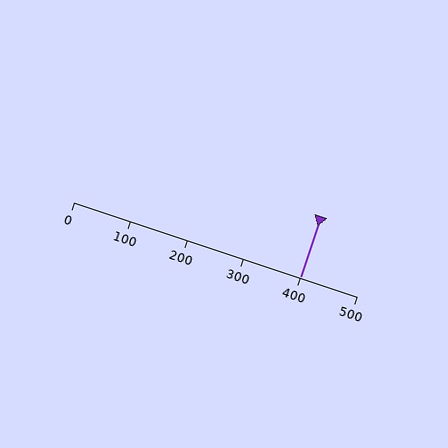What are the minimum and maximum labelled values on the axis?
The axis runs from 0 to 500.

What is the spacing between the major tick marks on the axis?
The major ticks are spaced 100 apart.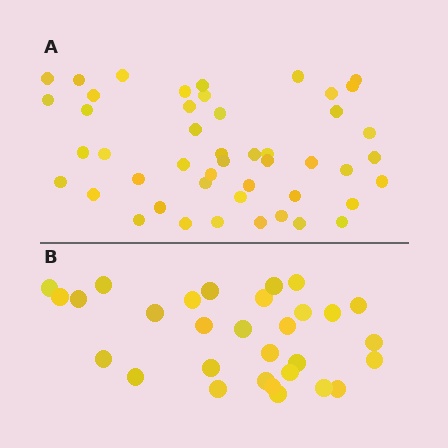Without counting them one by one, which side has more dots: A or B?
Region A (the top region) has more dots.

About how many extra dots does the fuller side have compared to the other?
Region A has approximately 15 more dots than region B.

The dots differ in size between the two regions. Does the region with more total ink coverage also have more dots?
No. Region B has more total ink coverage because its dots are larger, but region A actually contains more individual dots. Total area can be misleading — the number of items is what matters here.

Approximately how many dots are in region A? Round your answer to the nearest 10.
About 50 dots. (The exact count is 47, which rounds to 50.)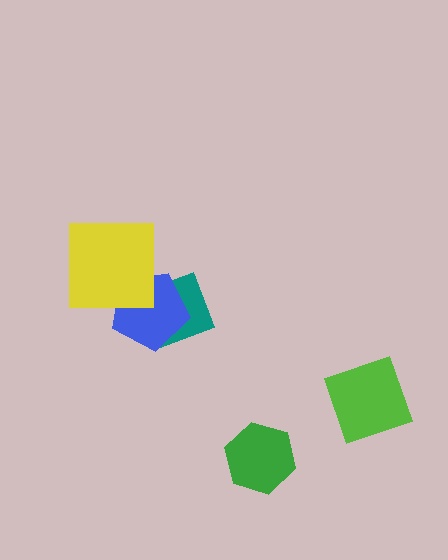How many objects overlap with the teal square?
1 object overlaps with the teal square.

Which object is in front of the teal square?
The blue pentagon is in front of the teal square.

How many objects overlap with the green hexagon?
0 objects overlap with the green hexagon.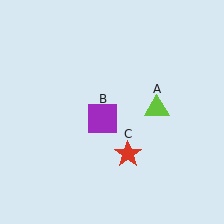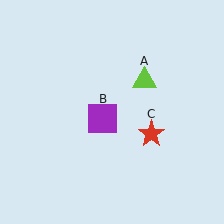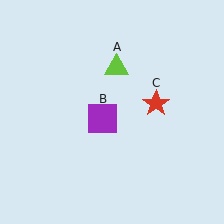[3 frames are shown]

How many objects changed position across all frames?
2 objects changed position: lime triangle (object A), red star (object C).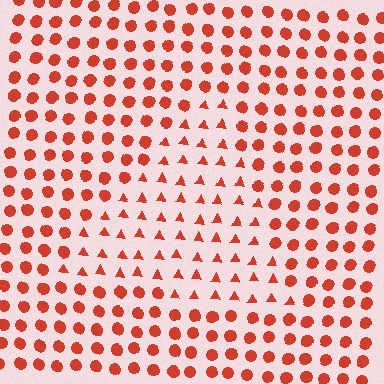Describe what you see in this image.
The image is filled with small red elements arranged in a uniform grid. A triangle-shaped region contains triangles, while the surrounding area contains circles. The boundary is defined purely by the change in element shape.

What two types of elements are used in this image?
The image uses triangles inside the triangle region and circles outside it.